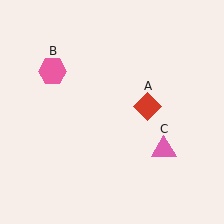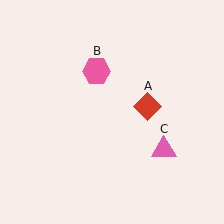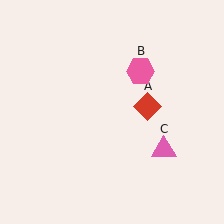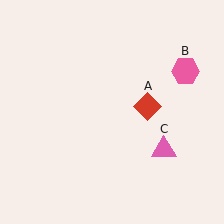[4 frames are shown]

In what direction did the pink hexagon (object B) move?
The pink hexagon (object B) moved right.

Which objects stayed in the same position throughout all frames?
Red diamond (object A) and pink triangle (object C) remained stationary.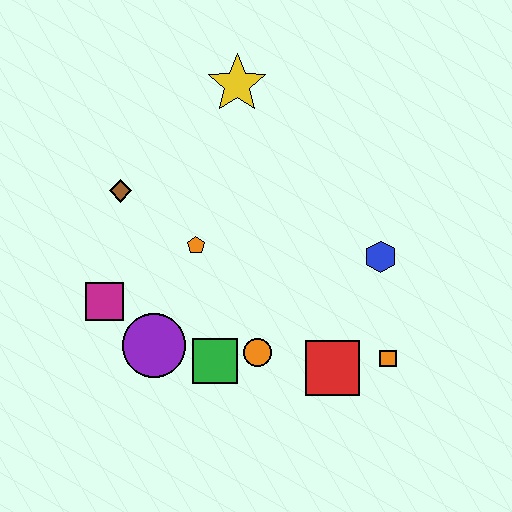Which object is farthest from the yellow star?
The orange square is farthest from the yellow star.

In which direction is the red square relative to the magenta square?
The red square is to the right of the magenta square.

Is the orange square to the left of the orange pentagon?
No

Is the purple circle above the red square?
Yes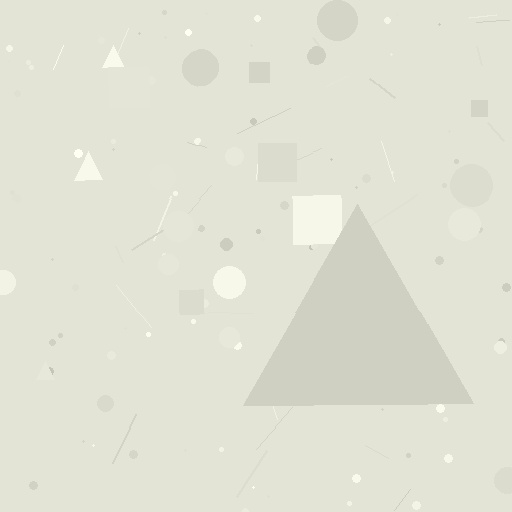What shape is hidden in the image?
A triangle is hidden in the image.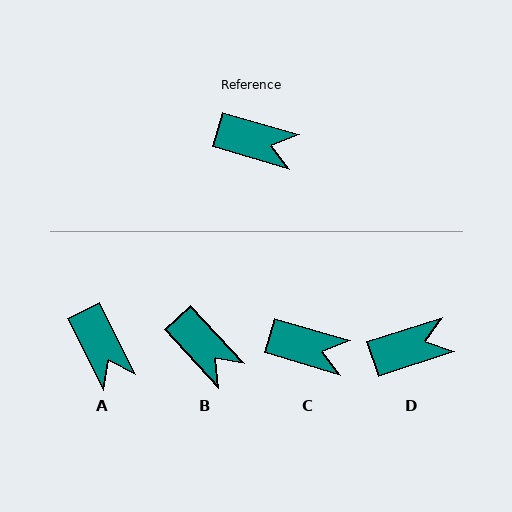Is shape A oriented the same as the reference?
No, it is off by about 48 degrees.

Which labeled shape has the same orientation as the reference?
C.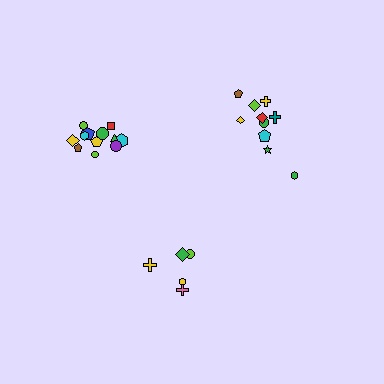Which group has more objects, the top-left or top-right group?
The top-left group.